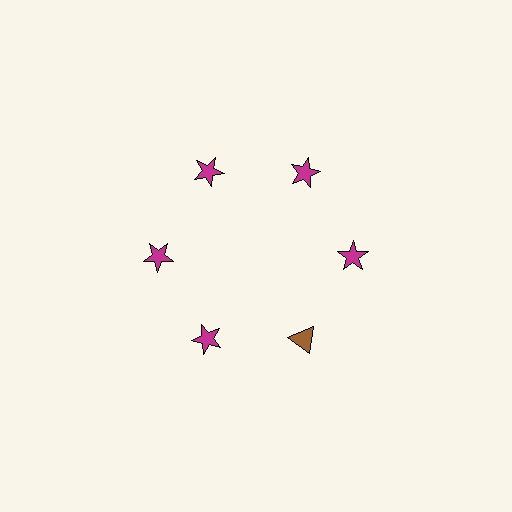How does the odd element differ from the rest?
It differs in both color (brown instead of magenta) and shape (triangle instead of star).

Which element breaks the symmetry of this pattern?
The brown triangle at roughly the 5 o'clock position breaks the symmetry. All other shapes are magenta stars.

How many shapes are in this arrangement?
There are 6 shapes arranged in a ring pattern.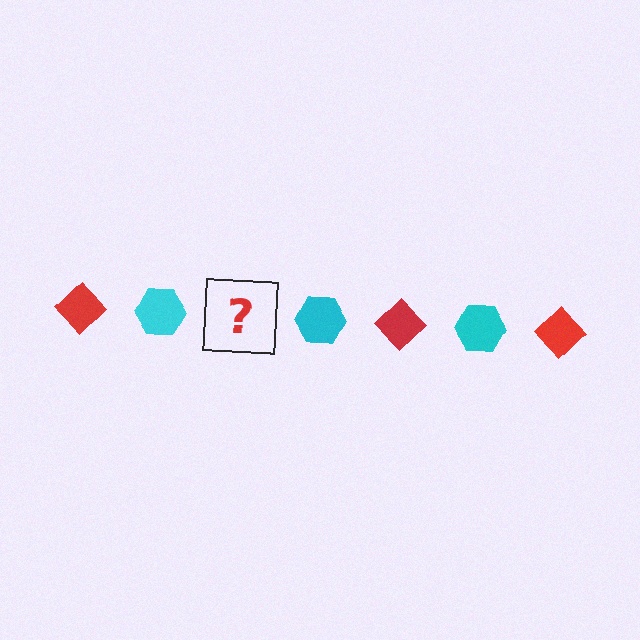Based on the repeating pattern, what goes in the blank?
The blank should be a red diamond.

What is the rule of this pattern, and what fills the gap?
The rule is that the pattern alternates between red diamond and cyan hexagon. The gap should be filled with a red diamond.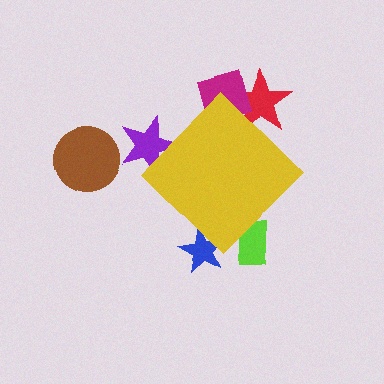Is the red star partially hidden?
Yes, the red star is partially hidden behind the yellow diamond.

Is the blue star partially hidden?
Yes, the blue star is partially hidden behind the yellow diamond.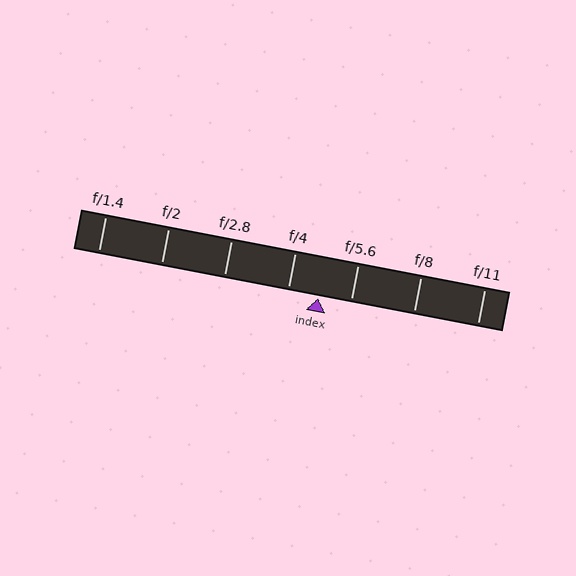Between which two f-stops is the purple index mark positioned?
The index mark is between f/4 and f/5.6.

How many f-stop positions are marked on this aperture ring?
There are 7 f-stop positions marked.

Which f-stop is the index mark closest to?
The index mark is closest to f/4.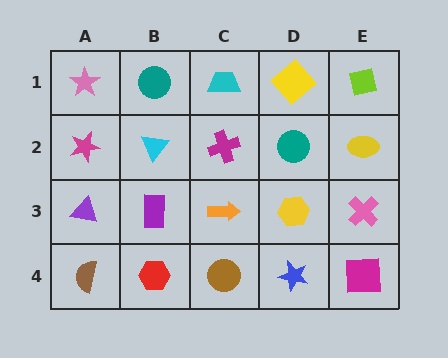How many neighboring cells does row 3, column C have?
4.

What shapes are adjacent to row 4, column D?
A yellow hexagon (row 3, column D), a brown circle (row 4, column C), a magenta square (row 4, column E).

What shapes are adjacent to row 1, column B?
A cyan triangle (row 2, column B), a pink star (row 1, column A), a cyan trapezoid (row 1, column C).